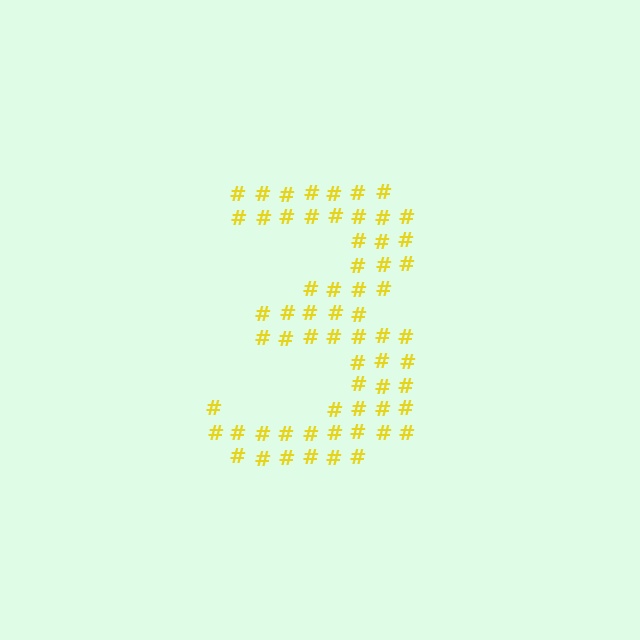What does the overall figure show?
The overall figure shows the digit 3.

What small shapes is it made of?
It is made of small hash symbols.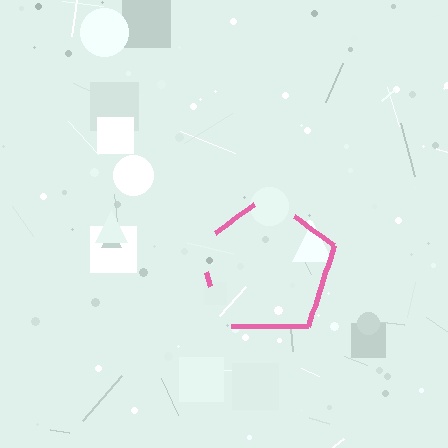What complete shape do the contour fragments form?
The contour fragments form a pentagon.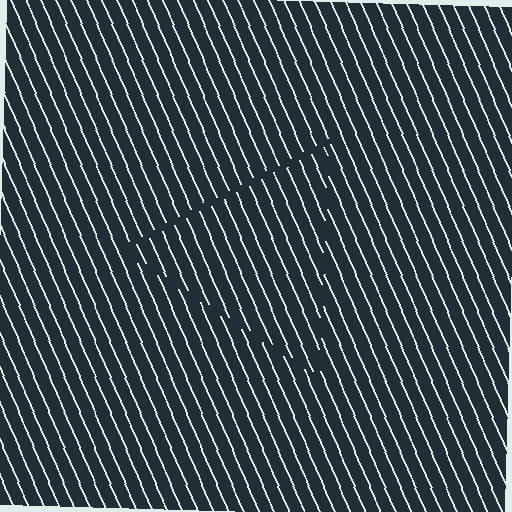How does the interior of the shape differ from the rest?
The interior of the shape contains the same grating, shifted by half a period — the contour is defined by the phase discontinuity where line-ends from the inner and outer gratings abut.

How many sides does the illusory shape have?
3 sides — the line-ends trace a triangle.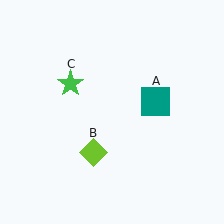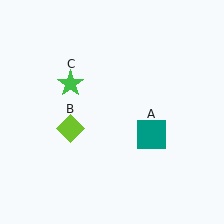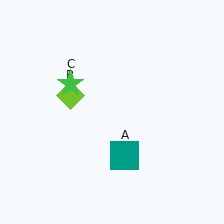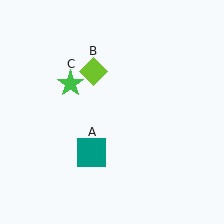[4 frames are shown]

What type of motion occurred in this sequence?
The teal square (object A), lime diamond (object B) rotated clockwise around the center of the scene.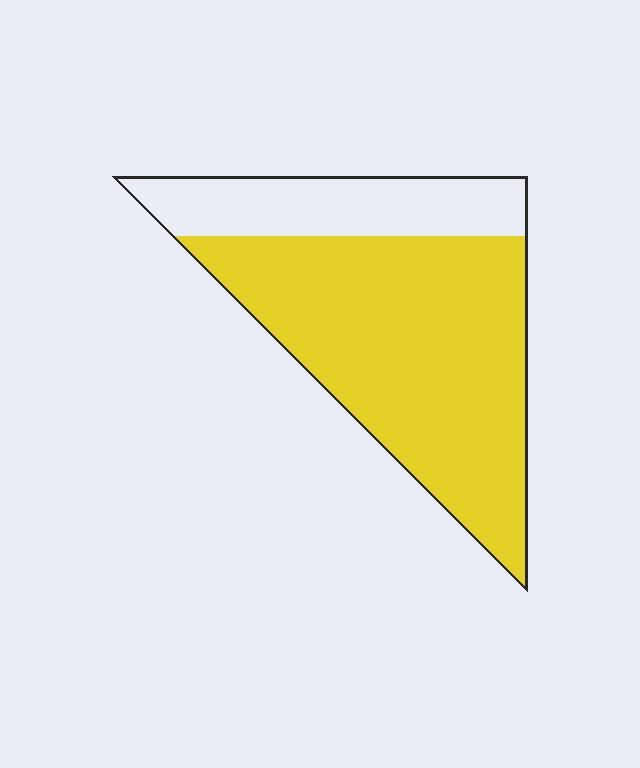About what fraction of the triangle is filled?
About three quarters (3/4).